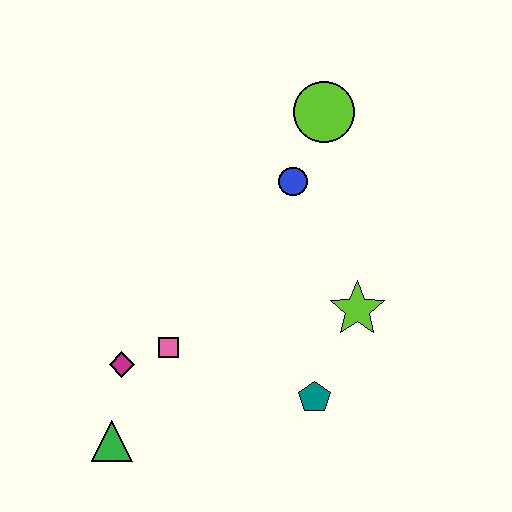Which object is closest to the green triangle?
The magenta diamond is closest to the green triangle.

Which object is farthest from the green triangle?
The lime circle is farthest from the green triangle.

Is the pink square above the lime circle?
No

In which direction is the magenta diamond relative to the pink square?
The magenta diamond is to the left of the pink square.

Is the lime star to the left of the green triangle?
No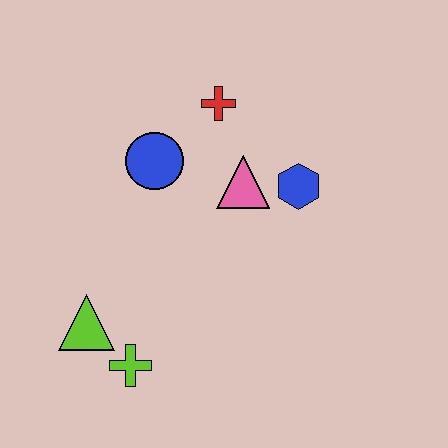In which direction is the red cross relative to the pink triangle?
The red cross is above the pink triangle.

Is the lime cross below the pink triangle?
Yes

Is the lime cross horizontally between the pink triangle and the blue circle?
No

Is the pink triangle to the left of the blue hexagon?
Yes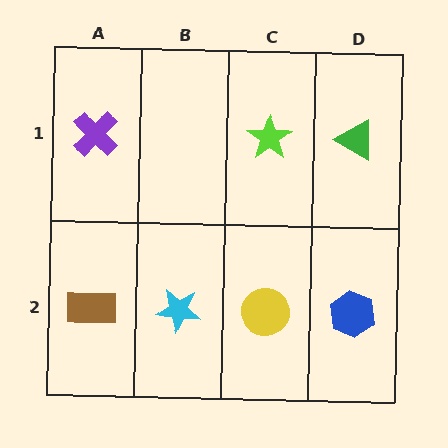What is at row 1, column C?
A lime star.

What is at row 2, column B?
A cyan star.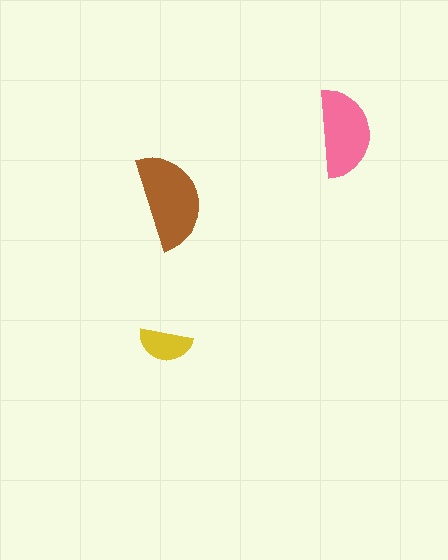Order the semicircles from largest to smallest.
the brown one, the pink one, the yellow one.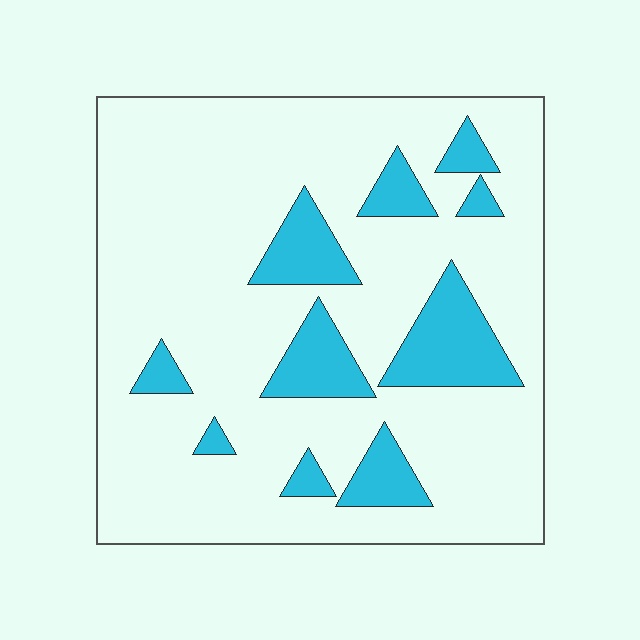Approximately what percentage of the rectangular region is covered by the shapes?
Approximately 20%.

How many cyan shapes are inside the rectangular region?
10.